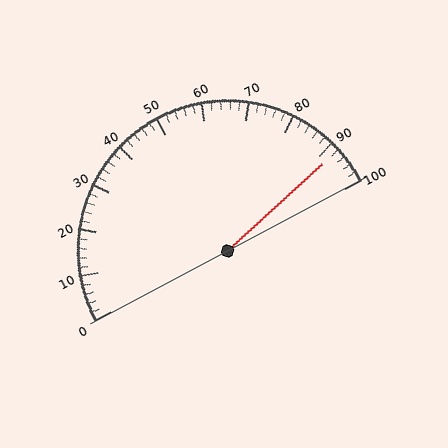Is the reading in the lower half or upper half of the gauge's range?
The reading is in the upper half of the range (0 to 100).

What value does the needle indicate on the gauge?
The needle indicates approximately 92.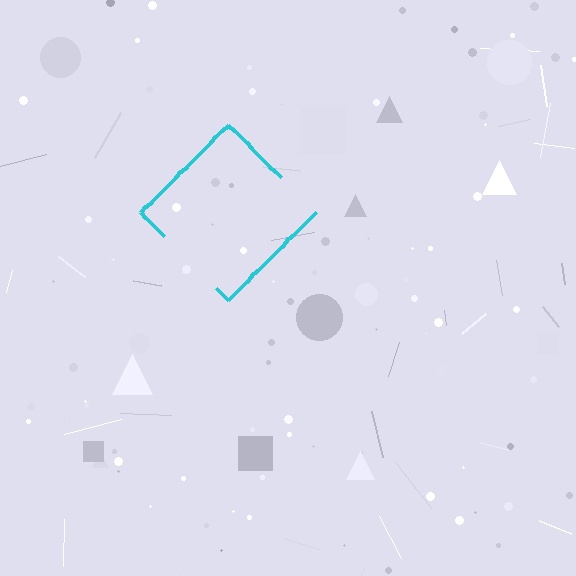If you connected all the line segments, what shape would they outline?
They would outline a diamond.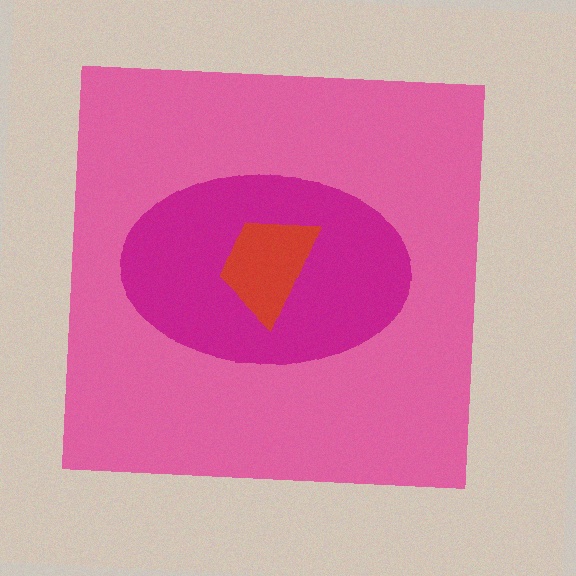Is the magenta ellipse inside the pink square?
Yes.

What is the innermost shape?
The red trapezoid.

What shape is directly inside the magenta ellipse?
The red trapezoid.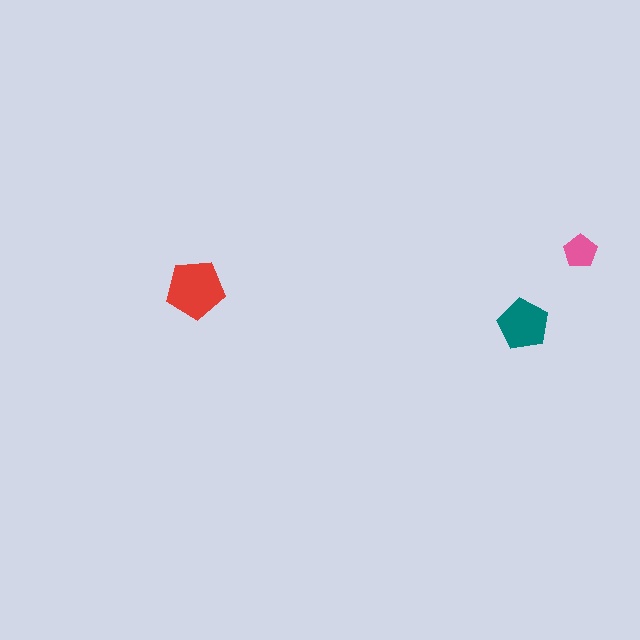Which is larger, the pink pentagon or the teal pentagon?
The teal one.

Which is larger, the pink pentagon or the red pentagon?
The red one.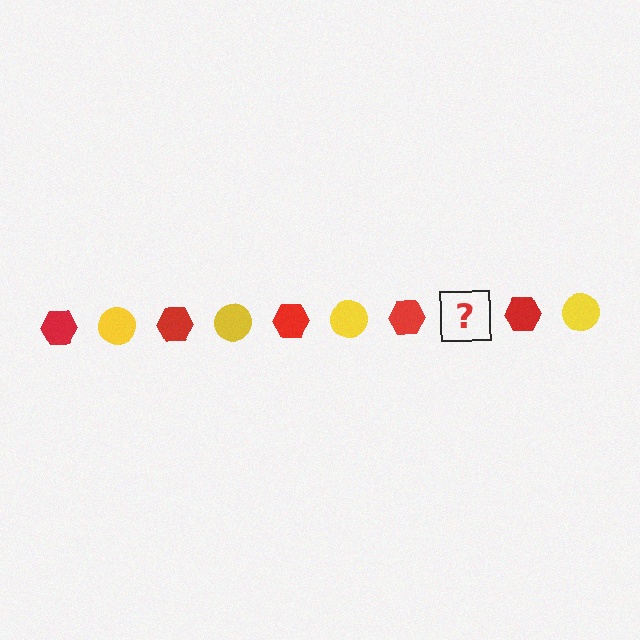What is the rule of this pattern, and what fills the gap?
The rule is that the pattern alternates between red hexagon and yellow circle. The gap should be filled with a yellow circle.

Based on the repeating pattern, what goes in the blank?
The blank should be a yellow circle.